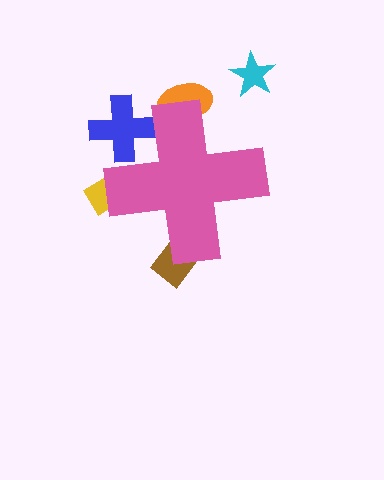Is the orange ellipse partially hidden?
Yes, the orange ellipse is partially hidden behind the pink cross.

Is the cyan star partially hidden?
No, the cyan star is fully visible.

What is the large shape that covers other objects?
A pink cross.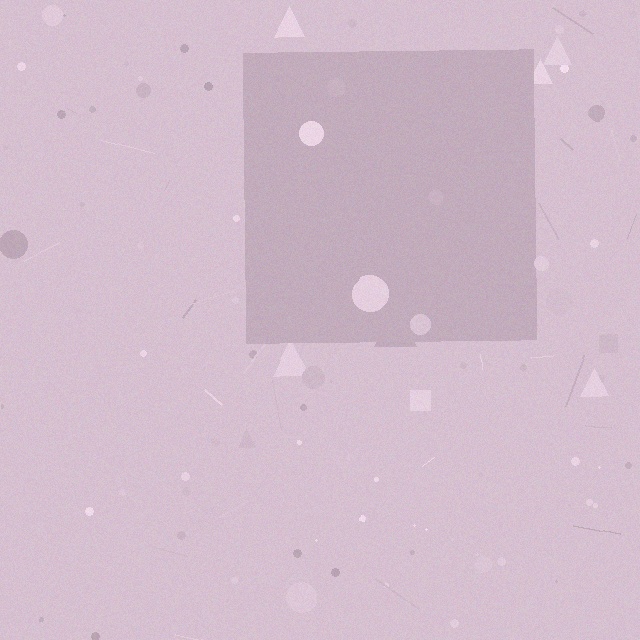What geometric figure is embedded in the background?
A square is embedded in the background.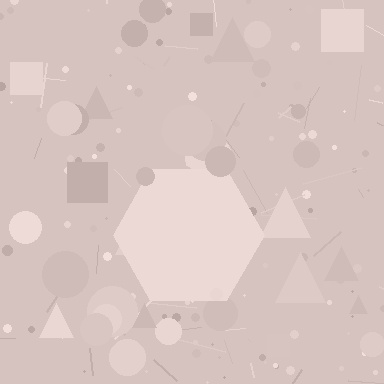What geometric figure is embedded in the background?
A hexagon is embedded in the background.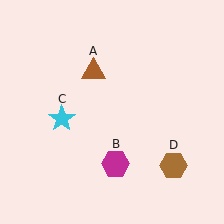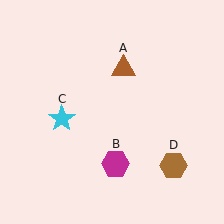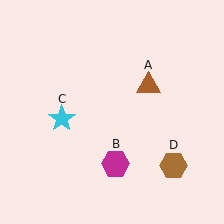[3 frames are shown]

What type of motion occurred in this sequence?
The brown triangle (object A) rotated clockwise around the center of the scene.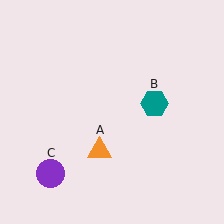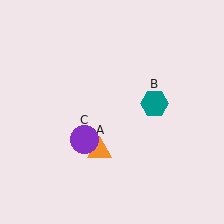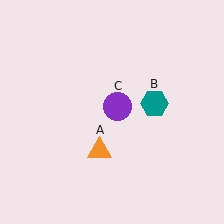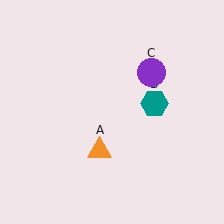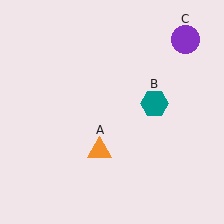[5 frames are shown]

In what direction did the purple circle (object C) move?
The purple circle (object C) moved up and to the right.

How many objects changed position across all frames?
1 object changed position: purple circle (object C).